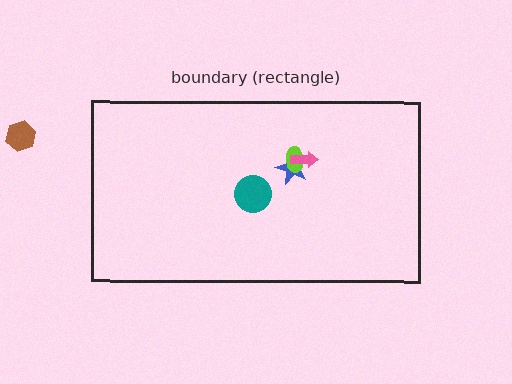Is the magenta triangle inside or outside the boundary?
Inside.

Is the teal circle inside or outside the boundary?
Inside.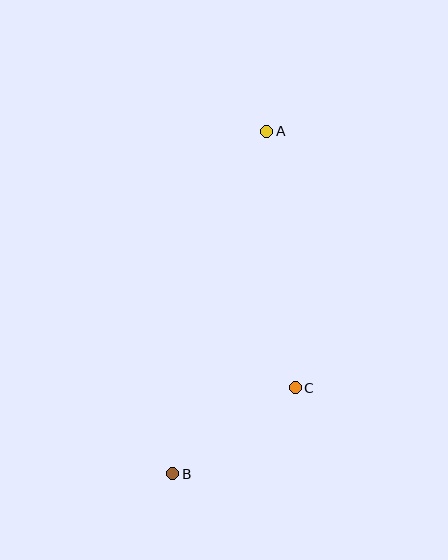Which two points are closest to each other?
Points B and C are closest to each other.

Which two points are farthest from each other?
Points A and B are farthest from each other.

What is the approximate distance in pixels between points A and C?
The distance between A and C is approximately 258 pixels.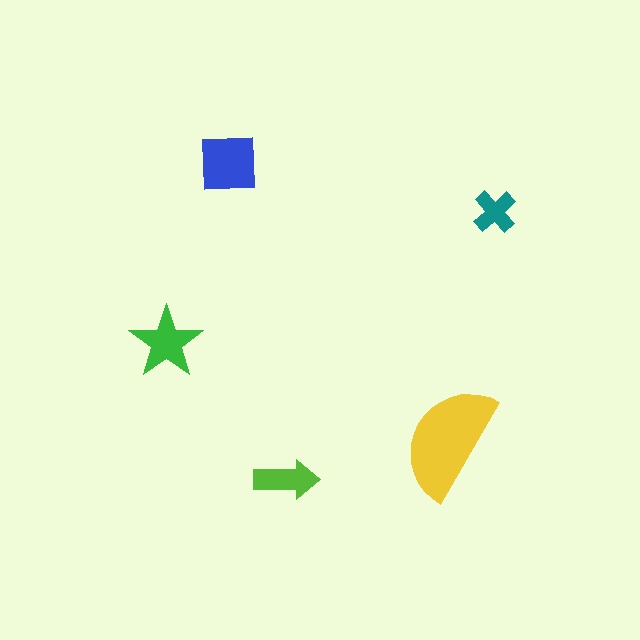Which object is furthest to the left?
The green star is leftmost.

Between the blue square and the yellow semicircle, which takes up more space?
The yellow semicircle.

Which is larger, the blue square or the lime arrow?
The blue square.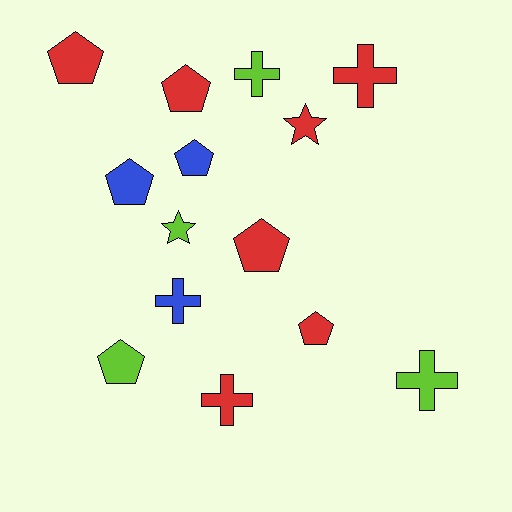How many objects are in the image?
There are 14 objects.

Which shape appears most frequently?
Pentagon, with 7 objects.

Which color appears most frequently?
Red, with 7 objects.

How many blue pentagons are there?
There are 2 blue pentagons.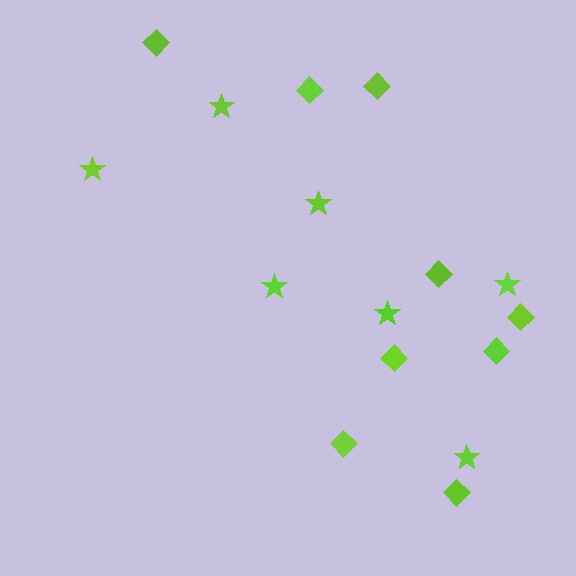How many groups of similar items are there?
There are 2 groups: one group of diamonds (9) and one group of stars (7).